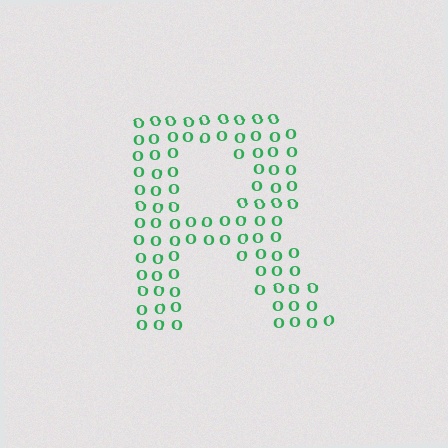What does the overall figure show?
The overall figure shows the letter R.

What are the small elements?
The small elements are letter O's.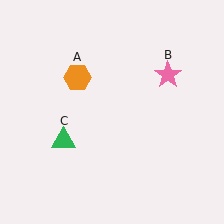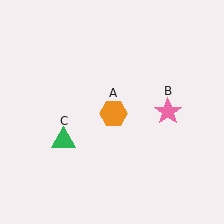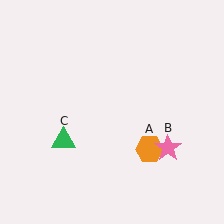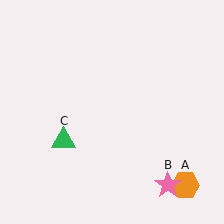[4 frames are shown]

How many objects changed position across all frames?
2 objects changed position: orange hexagon (object A), pink star (object B).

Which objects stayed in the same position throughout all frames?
Green triangle (object C) remained stationary.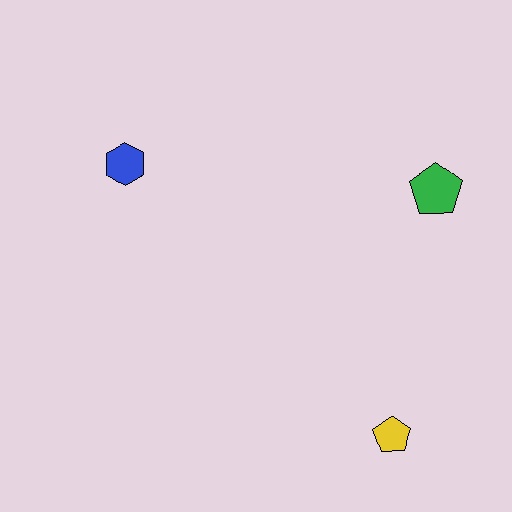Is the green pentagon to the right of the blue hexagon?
Yes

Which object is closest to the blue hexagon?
The green pentagon is closest to the blue hexagon.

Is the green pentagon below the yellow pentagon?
No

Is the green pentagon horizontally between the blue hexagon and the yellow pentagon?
No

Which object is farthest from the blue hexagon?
The yellow pentagon is farthest from the blue hexagon.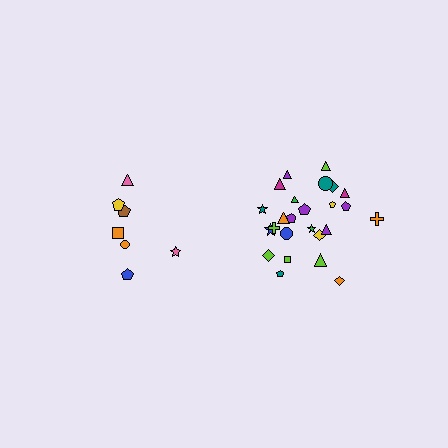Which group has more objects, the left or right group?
The right group.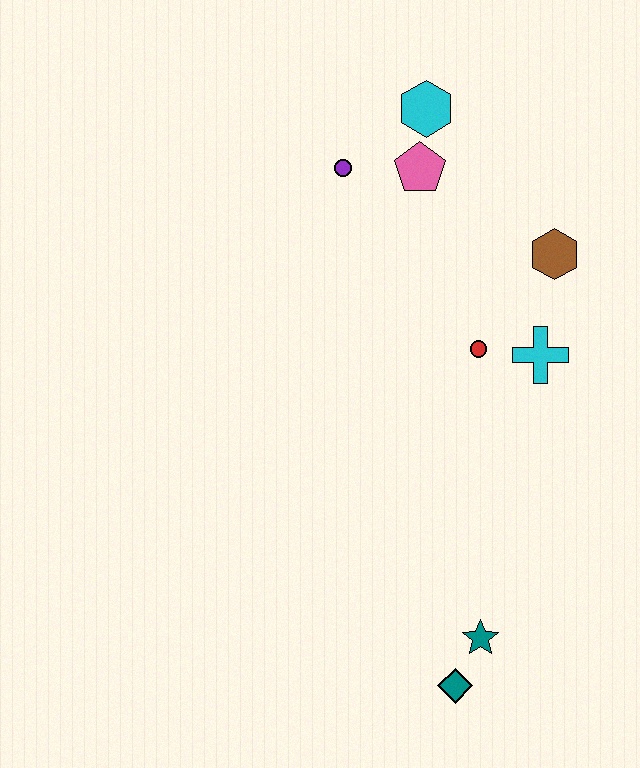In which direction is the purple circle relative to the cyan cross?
The purple circle is to the left of the cyan cross.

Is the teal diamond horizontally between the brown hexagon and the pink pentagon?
Yes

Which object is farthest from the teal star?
The cyan hexagon is farthest from the teal star.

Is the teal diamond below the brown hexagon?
Yes